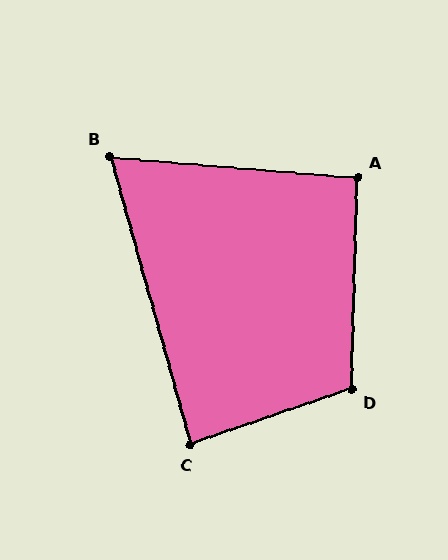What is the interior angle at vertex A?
Approximately 93 degrees (approximately right).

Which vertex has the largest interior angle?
D, at approximately 110 degrees.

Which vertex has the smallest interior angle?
B, at approximately 70 degrees.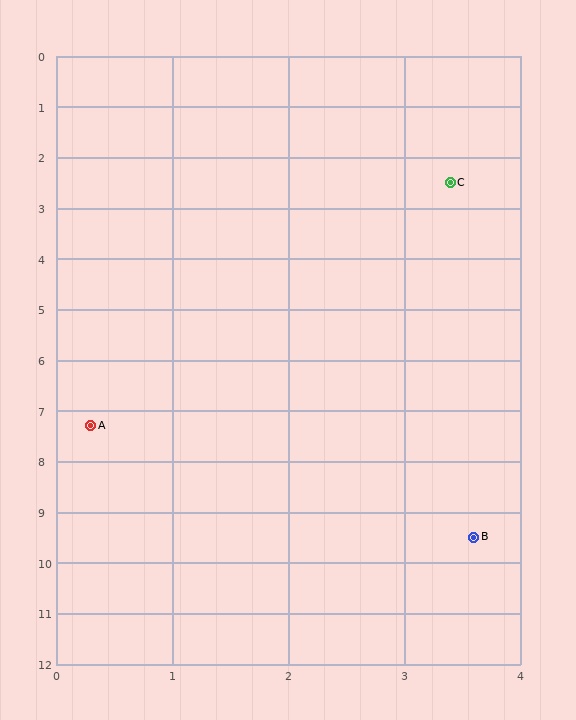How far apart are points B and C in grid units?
Points B and C are about 7.0 grid units apart.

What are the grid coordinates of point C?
Point C is at approximately (3.4, 2.5).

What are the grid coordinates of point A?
Point A is at approximately (0.3, 7.3).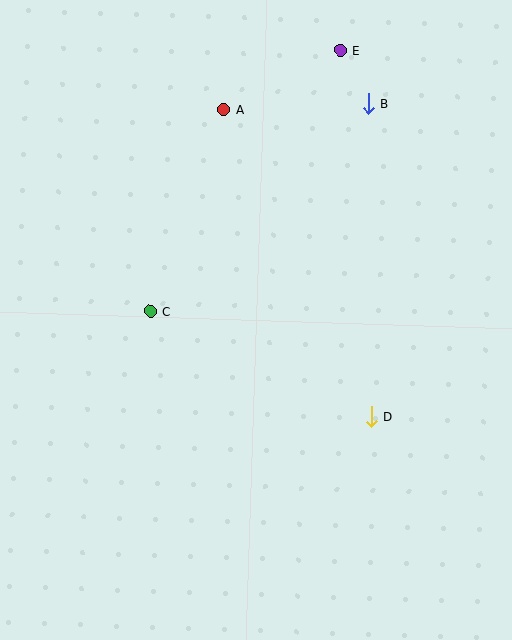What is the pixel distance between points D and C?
The distance between D and C is 244 pixels.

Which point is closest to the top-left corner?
Point A is closest to the top-left corner.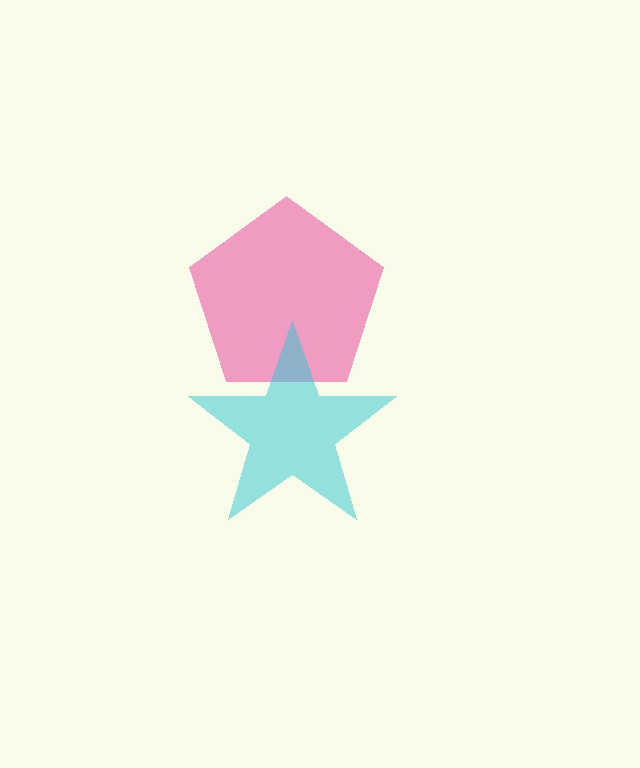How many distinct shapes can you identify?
There are 2 distinct shapes: a pink pentagon, a cyan star.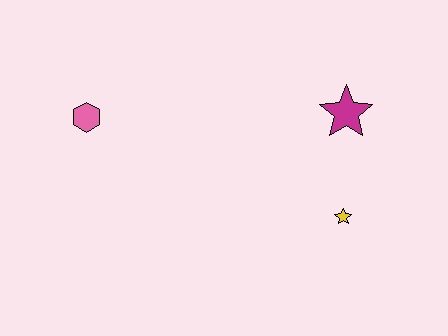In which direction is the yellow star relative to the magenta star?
The yellow star is below the magenta star.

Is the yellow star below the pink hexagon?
Yes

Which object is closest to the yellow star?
The magenta star is closest to the yellow star.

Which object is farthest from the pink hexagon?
The yellow star is farthest from the pink hexagon.